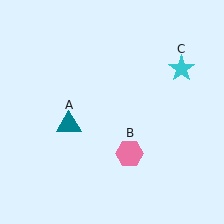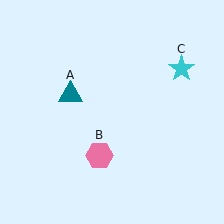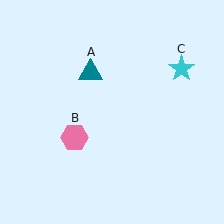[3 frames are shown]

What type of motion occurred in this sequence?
The teal triangle (object A), pink hexagon (object B) rotated clockwise around the center of the scene.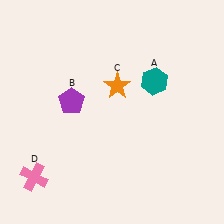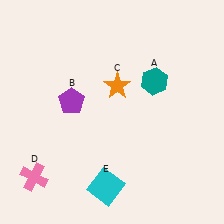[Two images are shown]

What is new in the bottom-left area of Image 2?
A cyan square (E) was added in the bottom-left area of Image 2.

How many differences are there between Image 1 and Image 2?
There is 1 difference between the two images.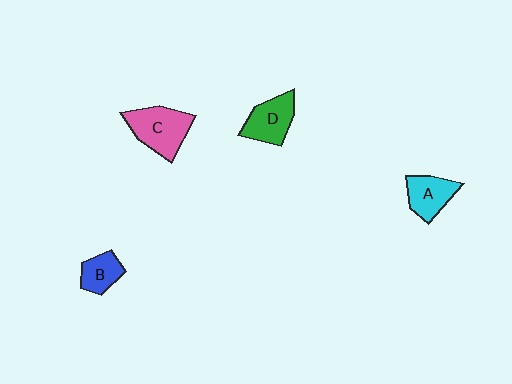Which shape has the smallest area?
Shape B (blue).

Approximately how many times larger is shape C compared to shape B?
Approximately 1.8 times.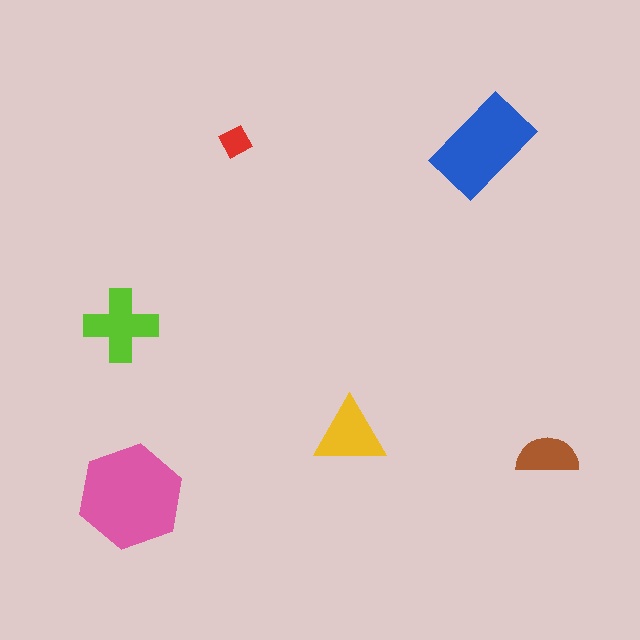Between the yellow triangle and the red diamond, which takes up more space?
The yellow triangle.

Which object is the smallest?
The red diamond.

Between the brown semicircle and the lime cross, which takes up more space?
The lime cross.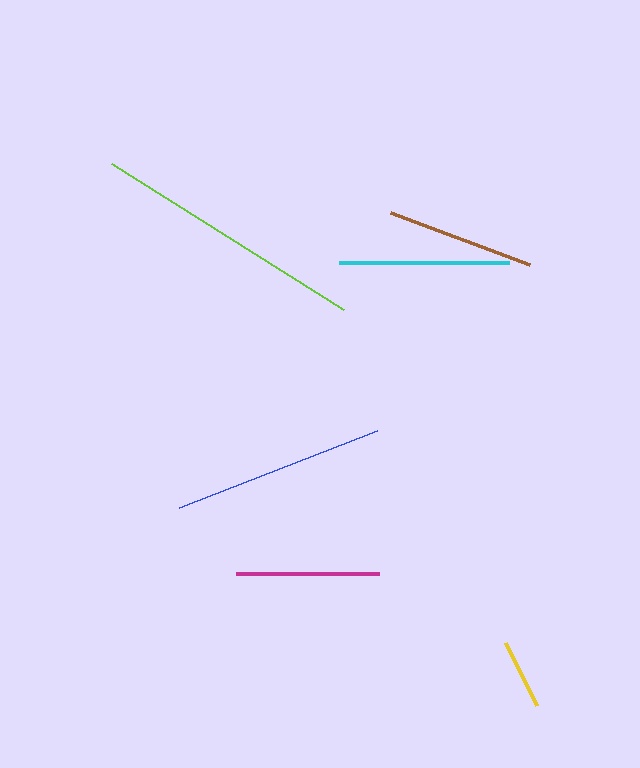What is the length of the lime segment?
The lime segment is approximately 274 pixels long.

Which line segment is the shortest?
The yellow line is the shortest at approximately 70 pixels.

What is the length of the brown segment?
The brown segment is approximately 148 pixels long.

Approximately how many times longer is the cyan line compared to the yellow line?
The cyan line is approximately 2.4 times the length of the yellow line.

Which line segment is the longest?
The lime line is the longest at approximately 274 pixels.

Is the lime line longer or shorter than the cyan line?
The lime line is longer than the cyan line.